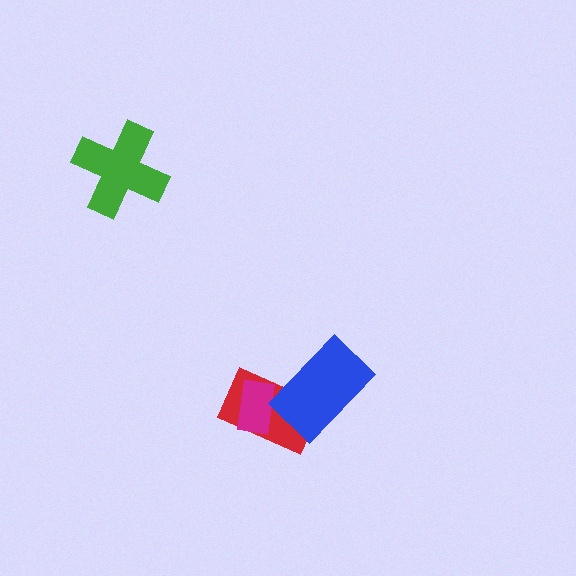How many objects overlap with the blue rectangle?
1 object overlaps with the blue rectangle.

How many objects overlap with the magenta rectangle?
1 object overlaps with the magenta rectangle.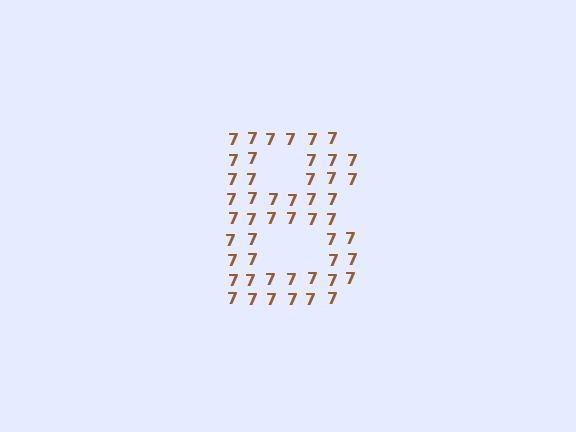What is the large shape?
The large shape is the letter B.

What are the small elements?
The small elements are digit 7's.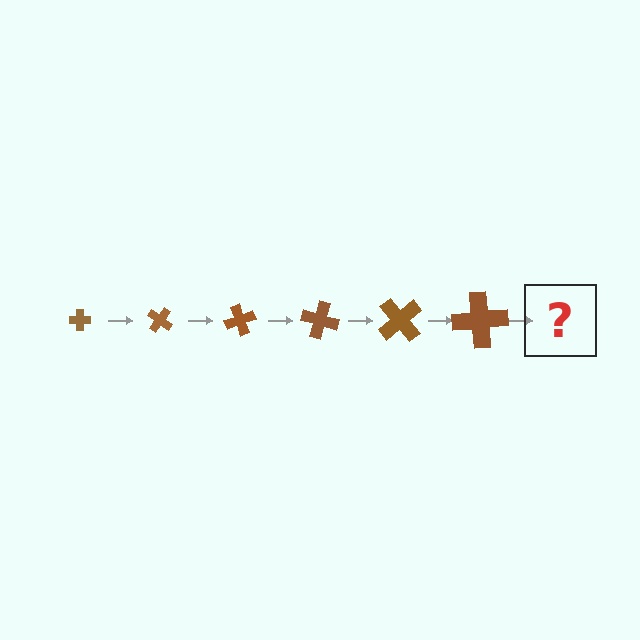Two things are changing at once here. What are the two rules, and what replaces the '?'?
The two rules are that the cross grows larger each step and it rotates 35 degrees each step. The '?' should be a cross, larger than the previous one and rotated 210 degrees from the start.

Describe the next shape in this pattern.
It should be a cross, larger than the previous one and rotated 210 degrees from the start.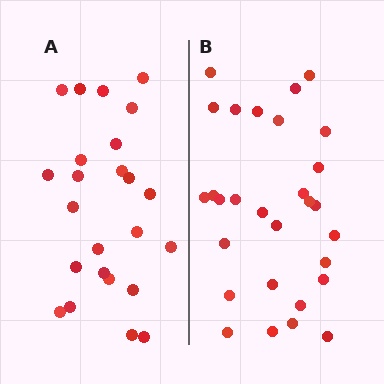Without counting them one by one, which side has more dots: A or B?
Region B (the right region) has more dots.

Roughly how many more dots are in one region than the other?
Region B has about 5 more dots than region A.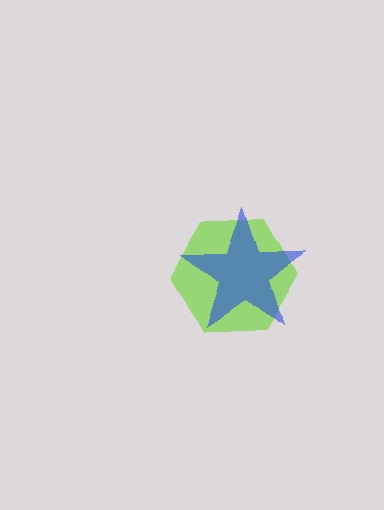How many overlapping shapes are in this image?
There are 2 overlapping shapes in the image.